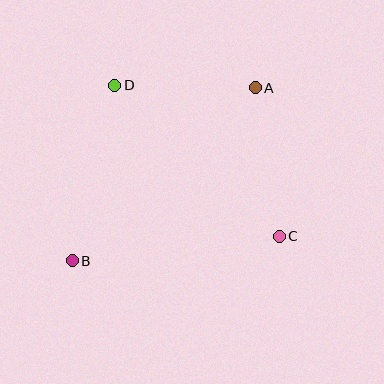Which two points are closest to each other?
Points A and D are closest to each other.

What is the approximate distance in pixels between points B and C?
The distance between B and C is approximately 209 pixels.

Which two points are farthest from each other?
Points A and B are farthest from each other.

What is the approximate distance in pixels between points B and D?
The distance between B and D is approximately 181 pixels.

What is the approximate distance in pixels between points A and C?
The distance between A and C is approximately 150 pixels.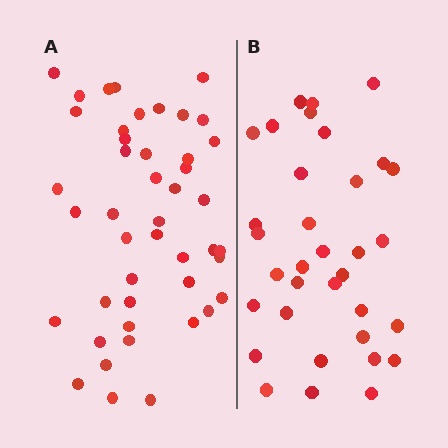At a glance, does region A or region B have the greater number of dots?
Region A (the left region) has more dots.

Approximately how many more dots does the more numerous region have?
Region A has roughly 12 or so more dots than region B.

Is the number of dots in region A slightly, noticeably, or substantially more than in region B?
Region A has noticeably more, but not dramatically so. The ratio is roughly 1.3 to 1.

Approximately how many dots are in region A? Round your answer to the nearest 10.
About 40 dots. (The exact count is 45, which rounds to 40.)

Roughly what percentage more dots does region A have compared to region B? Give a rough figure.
About 30% more.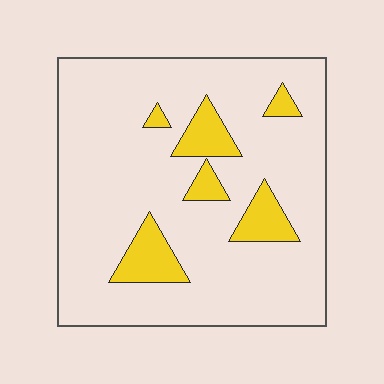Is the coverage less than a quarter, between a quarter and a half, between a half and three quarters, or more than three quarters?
Less than a quarter.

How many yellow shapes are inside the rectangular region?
6.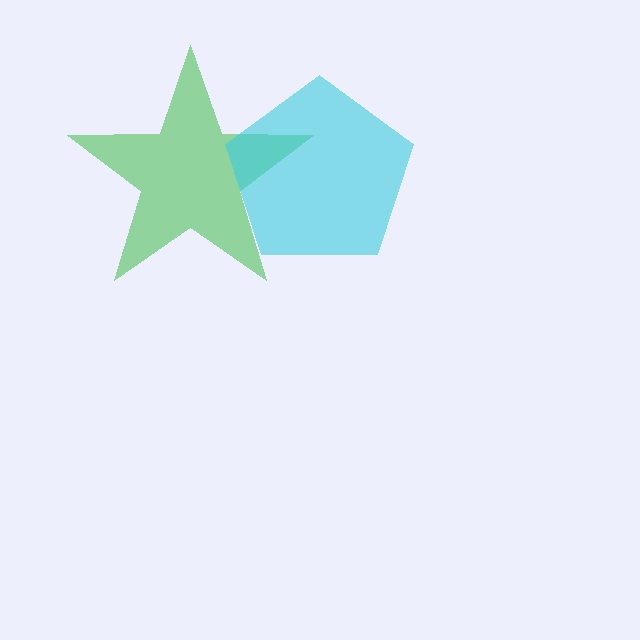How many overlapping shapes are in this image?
There are 2 overlapping shapes in the image.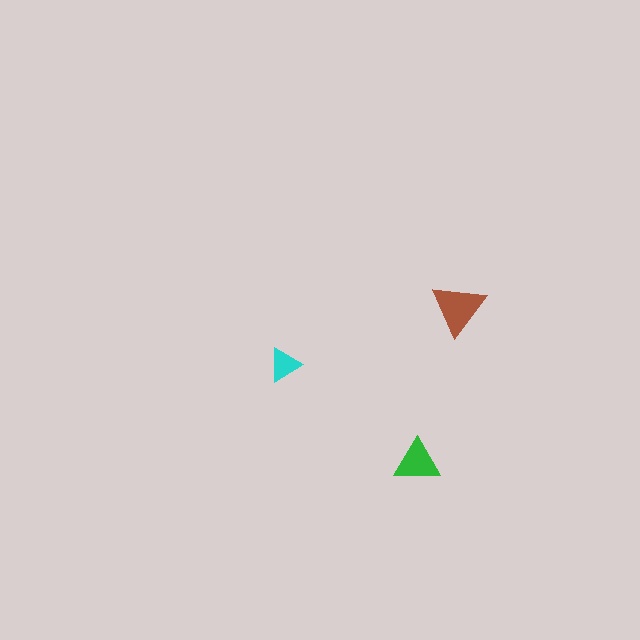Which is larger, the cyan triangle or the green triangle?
The green one.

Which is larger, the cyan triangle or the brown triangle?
The brown one.